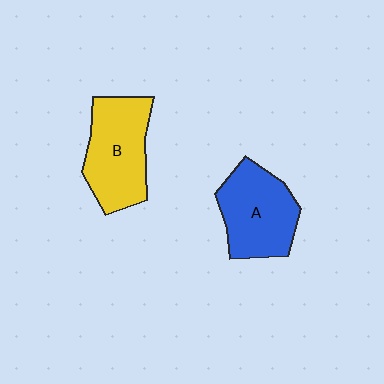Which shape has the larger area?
Shape B (yellow).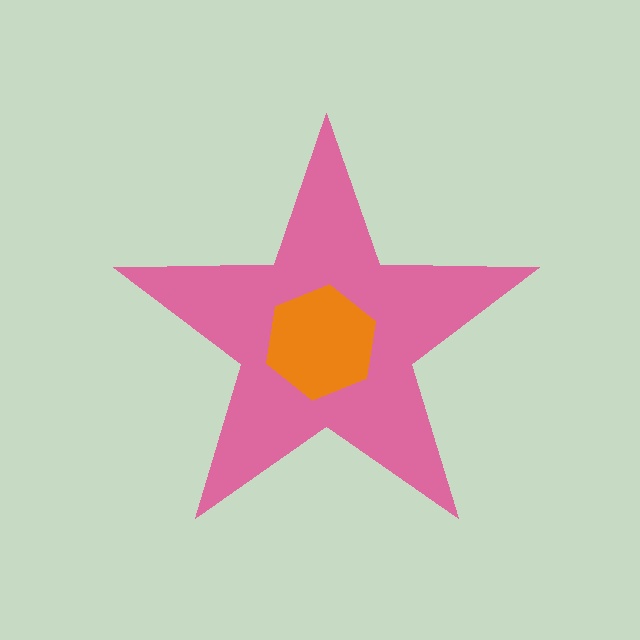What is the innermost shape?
The orange hexagon.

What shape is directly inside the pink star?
The orange hexagon.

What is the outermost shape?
The pink star.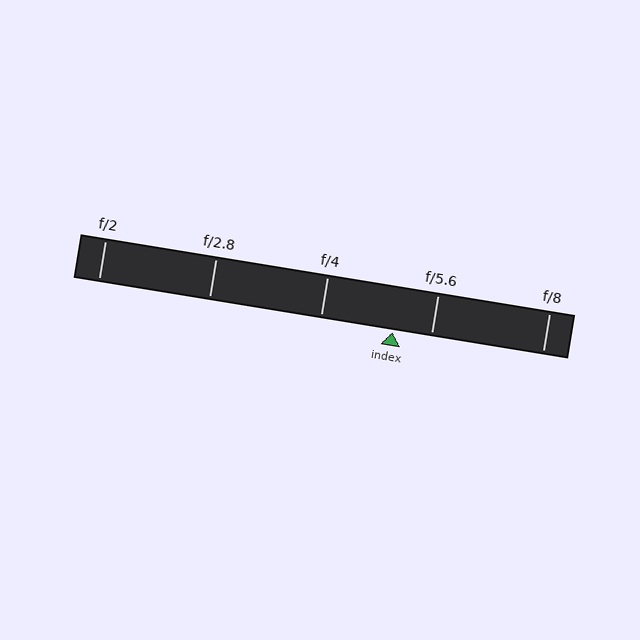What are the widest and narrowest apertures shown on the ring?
The widest aperture shown is f/2 and the narrowest is f/8.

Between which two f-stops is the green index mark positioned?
The index mark is between f/4 and f/5.6.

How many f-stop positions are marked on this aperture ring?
There are 5 f-stop positions marked.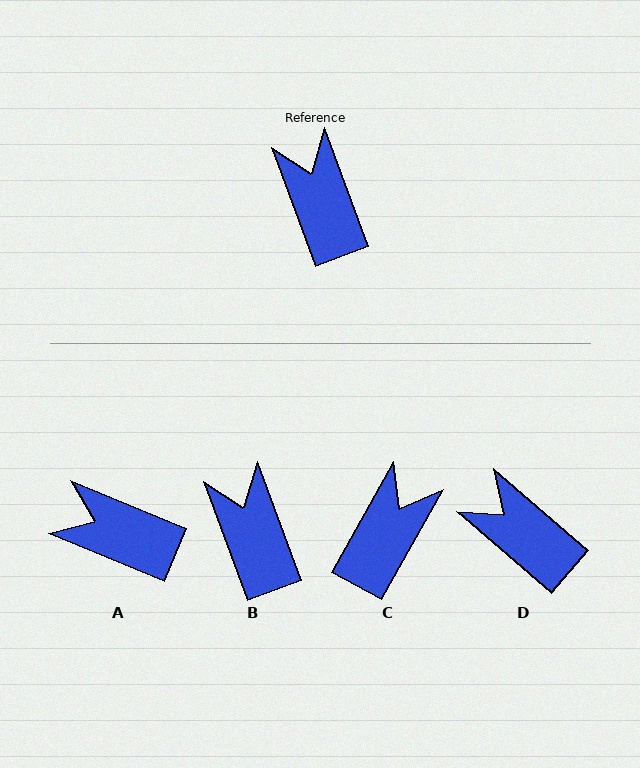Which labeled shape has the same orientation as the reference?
B.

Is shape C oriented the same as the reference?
No, it is off by about 50 degrees.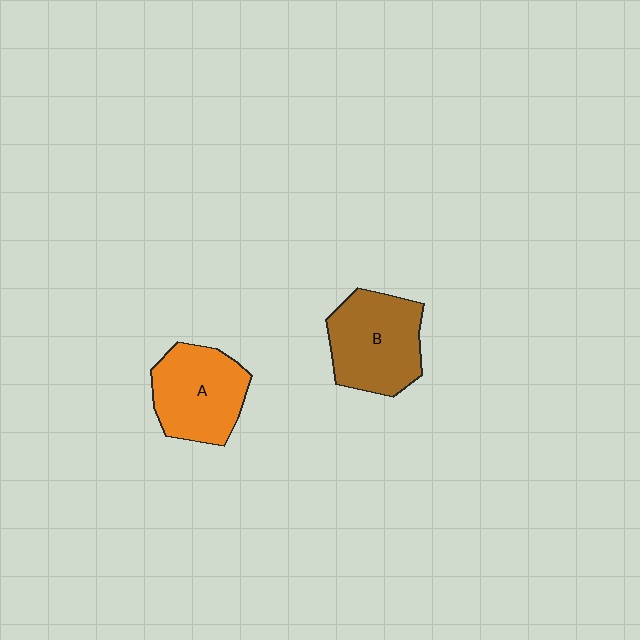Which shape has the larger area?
Shape B (brown).